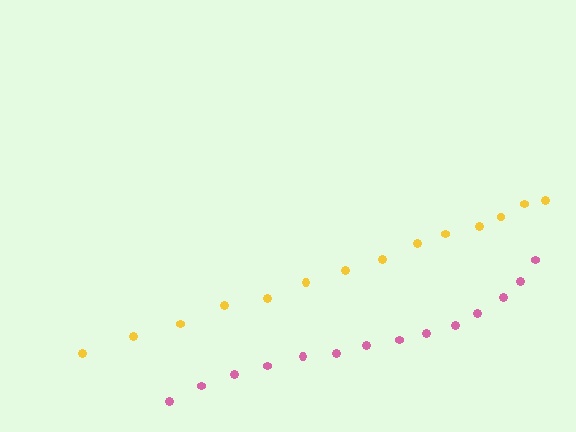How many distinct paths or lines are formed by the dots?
There are 2 distinct paths.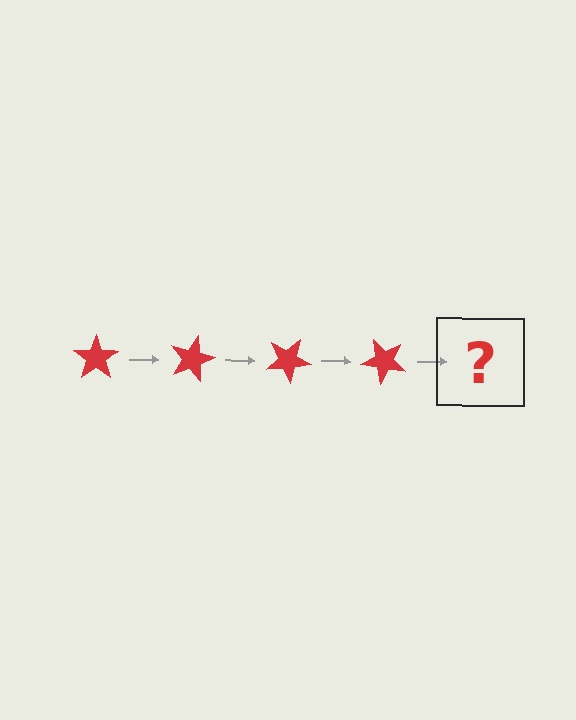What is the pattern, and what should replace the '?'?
The pattern is that the star rotates 15 degrees each step. The '?' should be a red star rotated 60 degrees.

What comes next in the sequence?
The next element should be a red star rotated 60 degrees.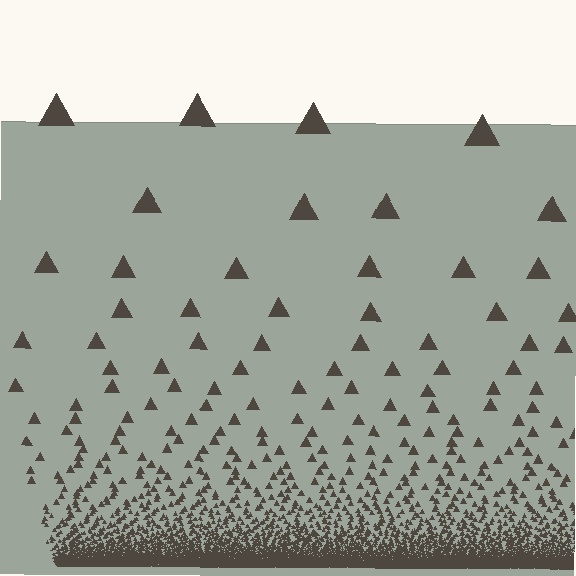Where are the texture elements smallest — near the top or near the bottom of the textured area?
Near the bottom.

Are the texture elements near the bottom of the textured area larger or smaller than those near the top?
Smaller. The gradient is inverted — elements near the bottom are smaller and denser.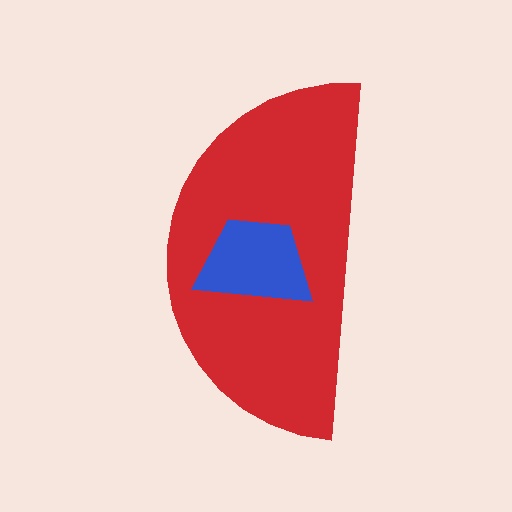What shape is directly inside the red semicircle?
The blue trapezoid.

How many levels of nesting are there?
2.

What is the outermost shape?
The red semicircle.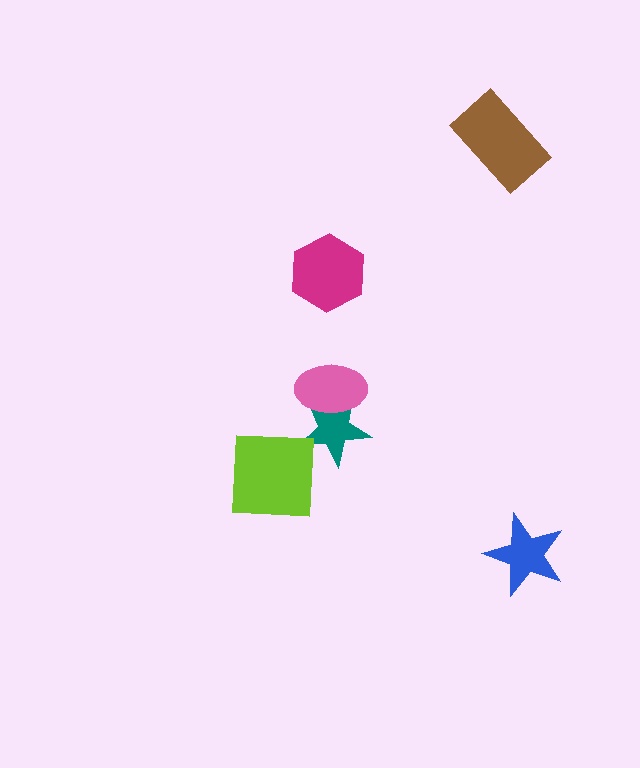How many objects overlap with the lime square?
0 objects overlap with the lime square.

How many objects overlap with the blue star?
0 objects overlap with the blue star.